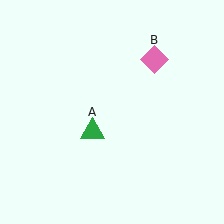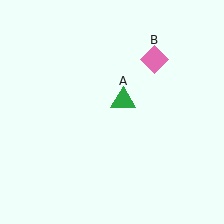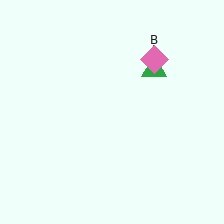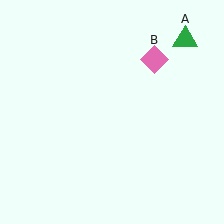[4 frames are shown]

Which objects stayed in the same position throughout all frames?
Pink diamond (object B) remained stationary.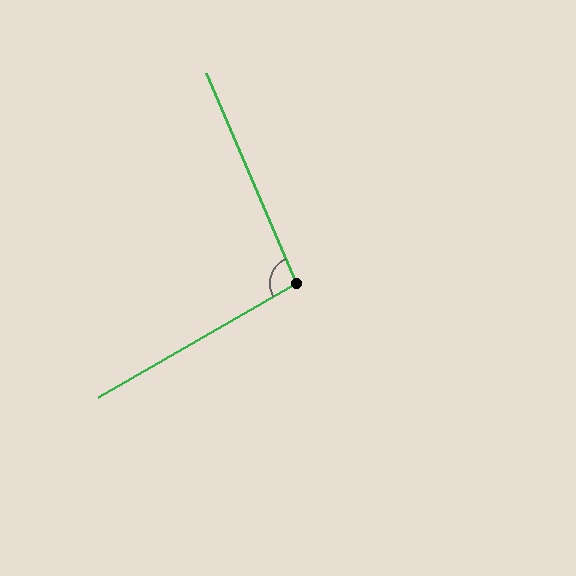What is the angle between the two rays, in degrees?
Approximately 97 degrees.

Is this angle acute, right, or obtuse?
It is obtuse.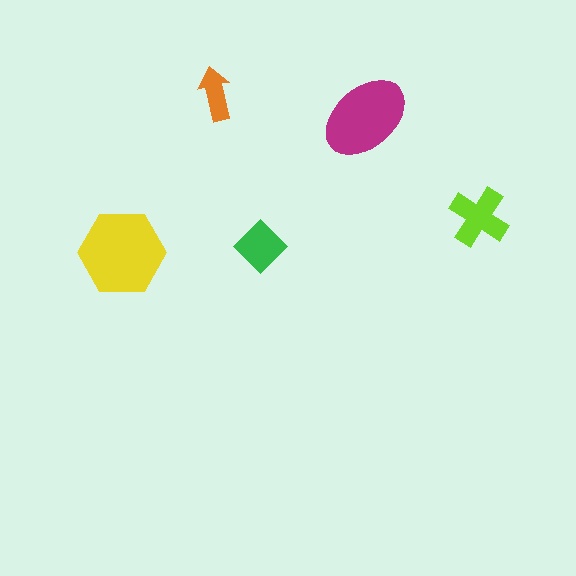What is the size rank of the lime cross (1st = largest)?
3rd.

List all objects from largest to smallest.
The yellow hexagon, the magenta ellipse, the lime cross, the green diamond, the orange arrow.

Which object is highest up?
The orange arrow is topmost.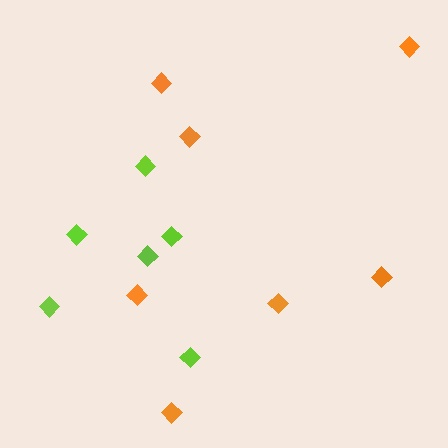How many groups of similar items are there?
There are 2 groups: one group of lime diamonds (6) and one group of orange diamonds (7).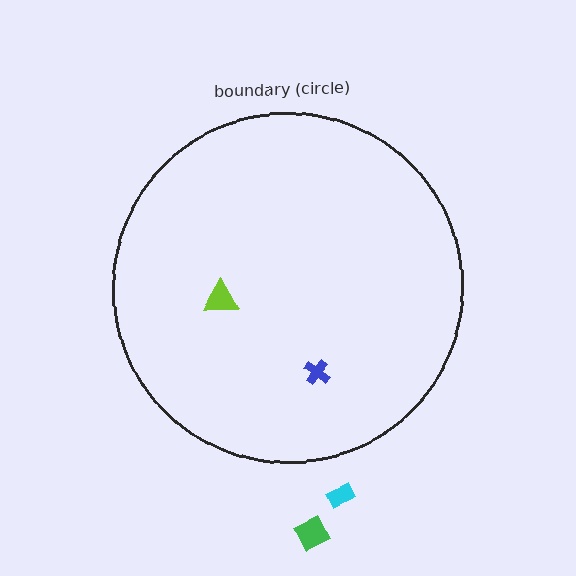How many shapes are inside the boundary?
2 inside, 2 outside.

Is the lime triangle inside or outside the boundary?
Inside.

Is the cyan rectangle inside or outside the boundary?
Outside.